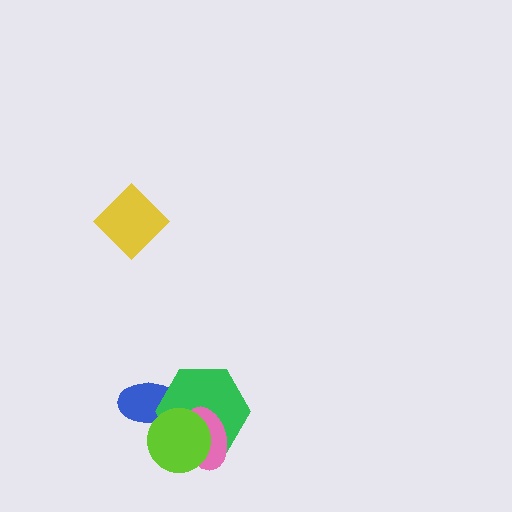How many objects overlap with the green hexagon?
3 objects overlap with the green hexagon.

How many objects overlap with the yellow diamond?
0 objects overlap with the yellow diamond.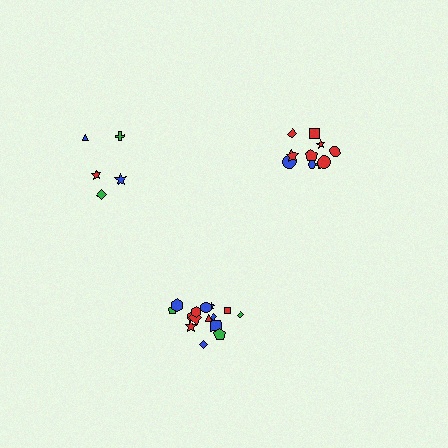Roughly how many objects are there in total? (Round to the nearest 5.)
Roughly 30 objects in total.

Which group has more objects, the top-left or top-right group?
The top-right group.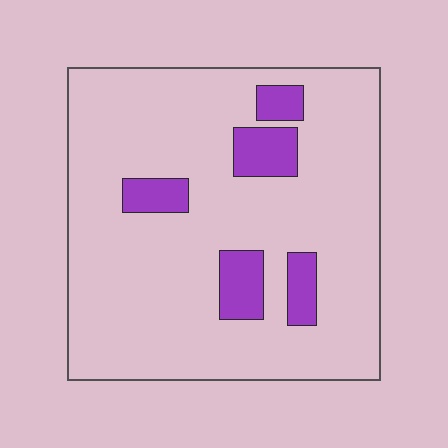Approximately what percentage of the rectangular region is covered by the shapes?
Approximately 15%.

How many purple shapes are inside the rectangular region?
5.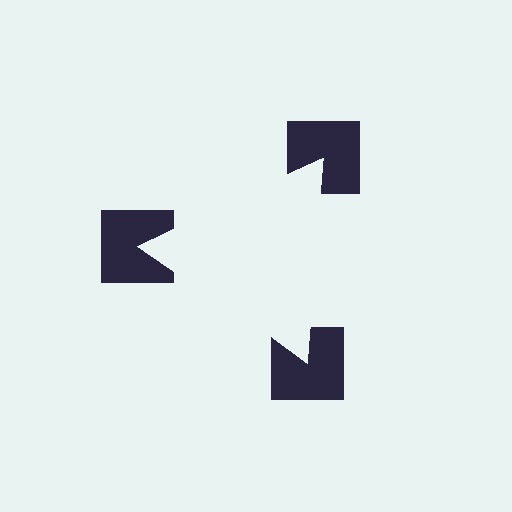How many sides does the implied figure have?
3 sides.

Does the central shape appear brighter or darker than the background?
It typically appears slightly brighter than the background, even though no actual brightness change is drawn.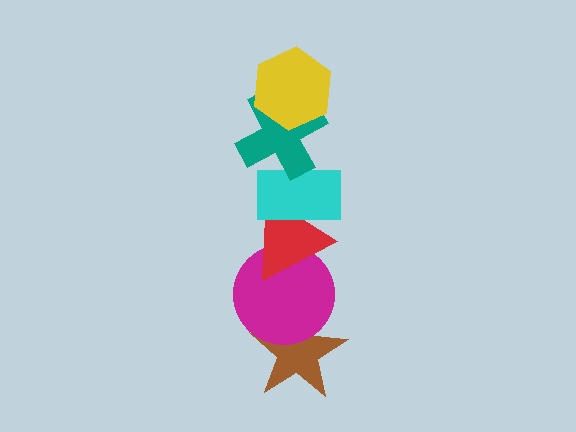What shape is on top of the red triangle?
The cyan rectangle is on top of the red triangle.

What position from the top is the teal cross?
The teal cross is 2nd from the top.